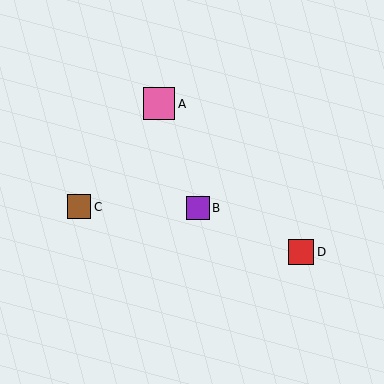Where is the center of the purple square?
The center of the purple square is at (198, 208).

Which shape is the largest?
The pink square (labeled A) is the largest.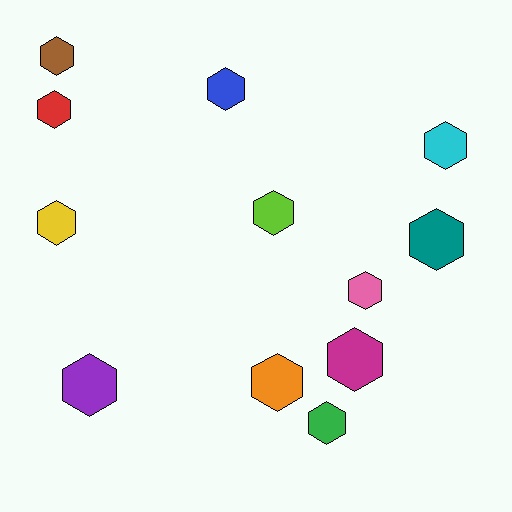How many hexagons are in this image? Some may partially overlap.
There are 12 hexagons.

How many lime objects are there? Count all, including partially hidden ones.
There is 1 lime object.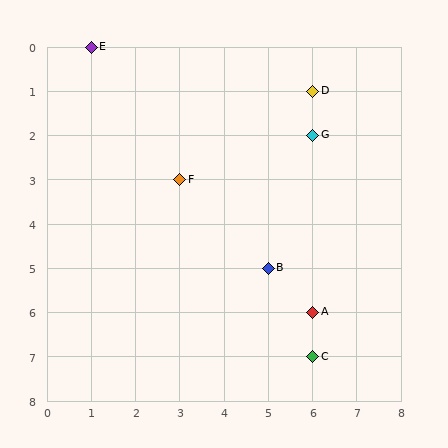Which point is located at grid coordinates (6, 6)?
Point A is at (6, 6).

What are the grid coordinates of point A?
Point A is at grid coordinates (6, 6).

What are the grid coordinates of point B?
Point B is at grid coordinates (5, 5).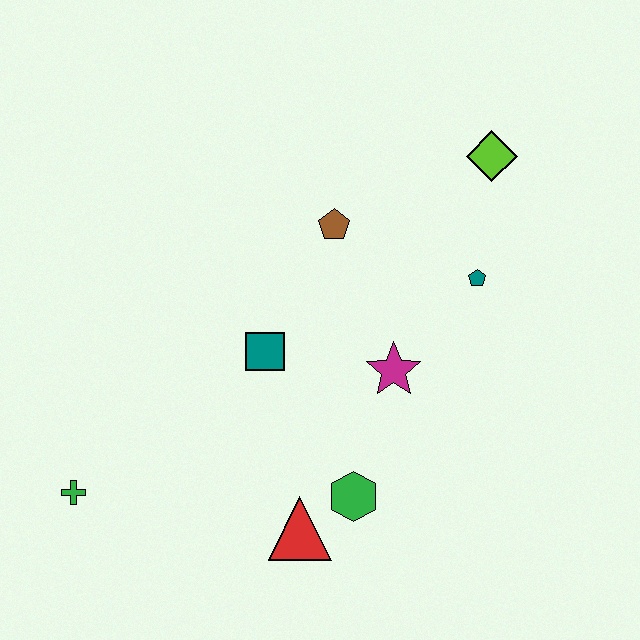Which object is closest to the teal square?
The magenta star is closest to the teal square.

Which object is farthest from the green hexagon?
The lime diamond is farthest from the green hexagon.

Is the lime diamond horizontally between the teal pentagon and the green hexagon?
No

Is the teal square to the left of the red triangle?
Yes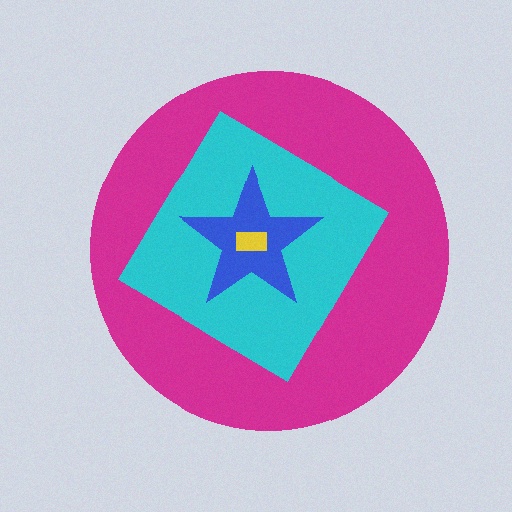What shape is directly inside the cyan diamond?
The blue star.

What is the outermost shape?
The magenta circle.